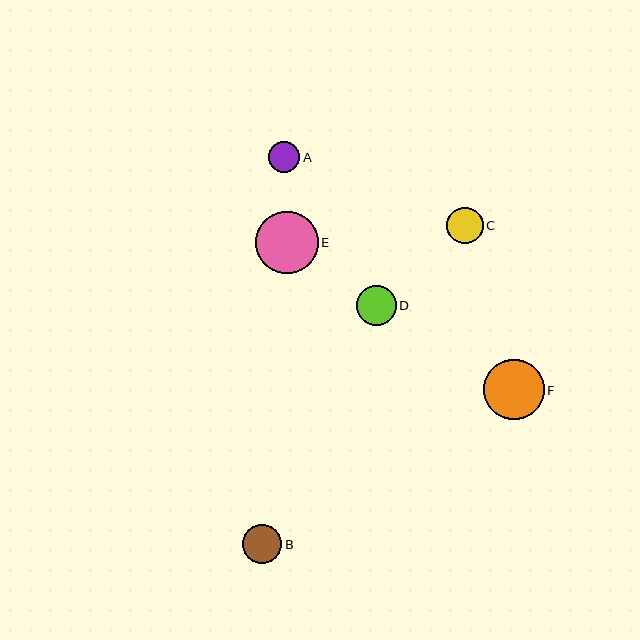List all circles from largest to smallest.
From largest to smallest: E, F, D, B, C, A.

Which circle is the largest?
Circle E is the largest with a size of approximately 62 pixels.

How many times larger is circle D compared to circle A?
Circle D is approximately 1.3 times the size of circle A.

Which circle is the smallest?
Circle A is the smallest with a size of approximately 31 pixels.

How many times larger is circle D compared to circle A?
Circle D is approximately 1.3 times the size of circle A.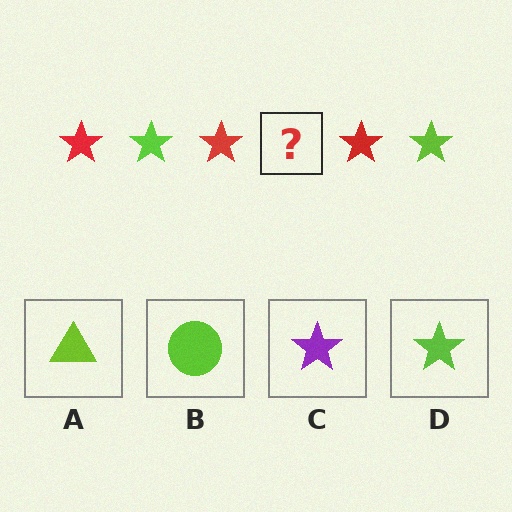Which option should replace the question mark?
Option D.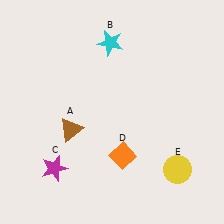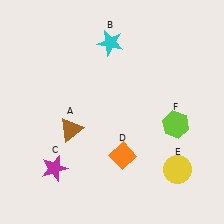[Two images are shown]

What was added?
A lime hexagon (F) was added in Image 2.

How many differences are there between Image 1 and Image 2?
There is 1 difference between the two images.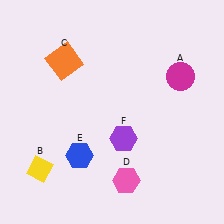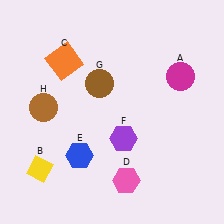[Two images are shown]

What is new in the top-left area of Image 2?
A brown circle (G) was added in the top-left area of Image 2.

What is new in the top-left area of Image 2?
A brown circle (H) was added in the top-left area of Image 2.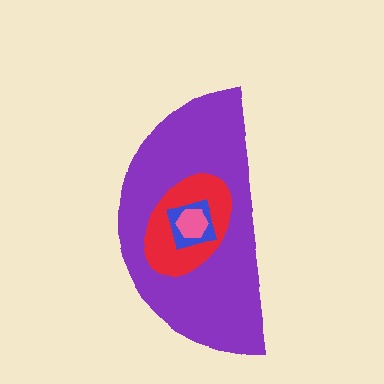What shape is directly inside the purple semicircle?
The red ellipse.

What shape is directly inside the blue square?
The pink hexagon.